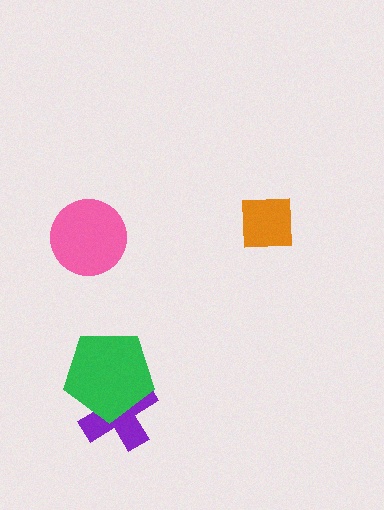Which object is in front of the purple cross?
The green pentagon is in front of the purple cross.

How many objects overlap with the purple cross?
1 object overlaps with the purple cross.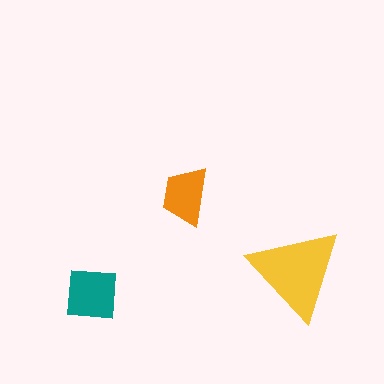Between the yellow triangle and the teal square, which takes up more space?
The yellow triangle.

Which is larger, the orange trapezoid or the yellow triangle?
The yellow triangle.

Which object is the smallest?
The orange trapezoid.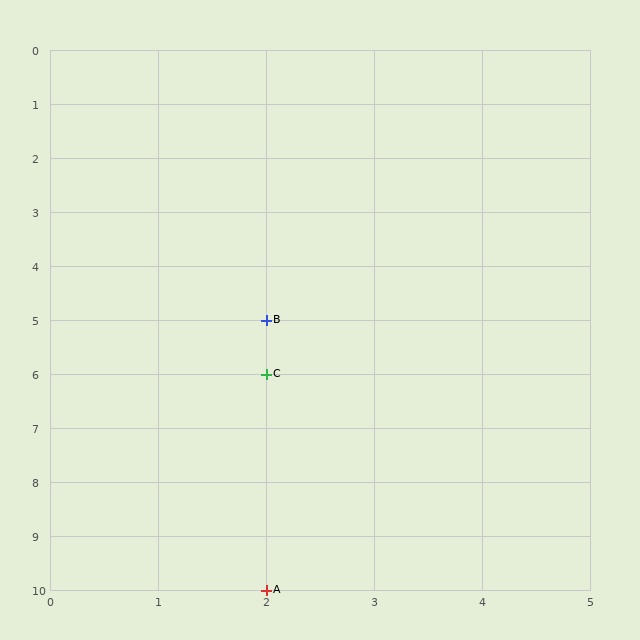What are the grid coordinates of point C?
Point C is at grid coordinates (2, 6).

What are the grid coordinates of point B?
Point B is at grid coordinates (2, 5).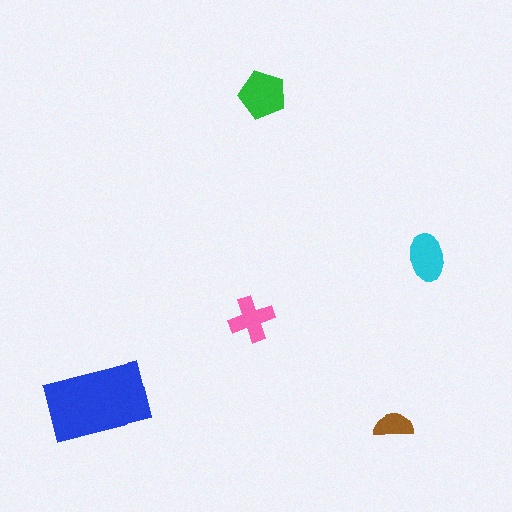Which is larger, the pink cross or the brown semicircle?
The pink cross.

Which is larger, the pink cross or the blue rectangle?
The blue rectangle.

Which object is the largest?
The blue rectangle.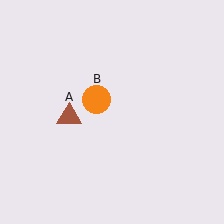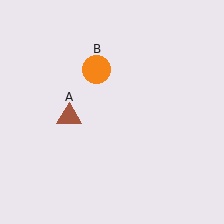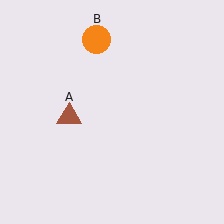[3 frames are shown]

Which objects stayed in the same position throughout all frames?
Brown triangle (object A) remained stationary.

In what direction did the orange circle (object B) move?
The orange circle (object B) moved up.